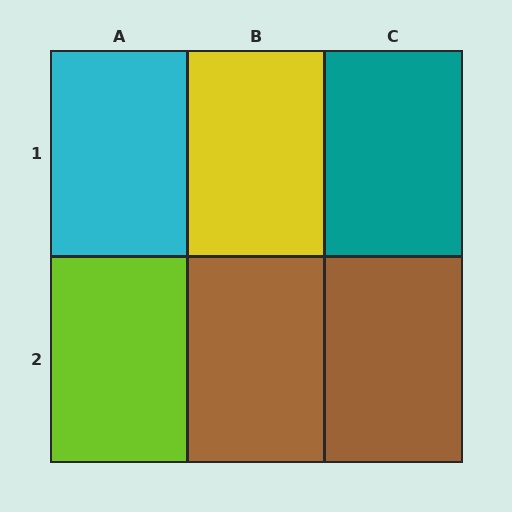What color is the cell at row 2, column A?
Lime.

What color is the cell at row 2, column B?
Brown.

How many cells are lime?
1 cell is lime.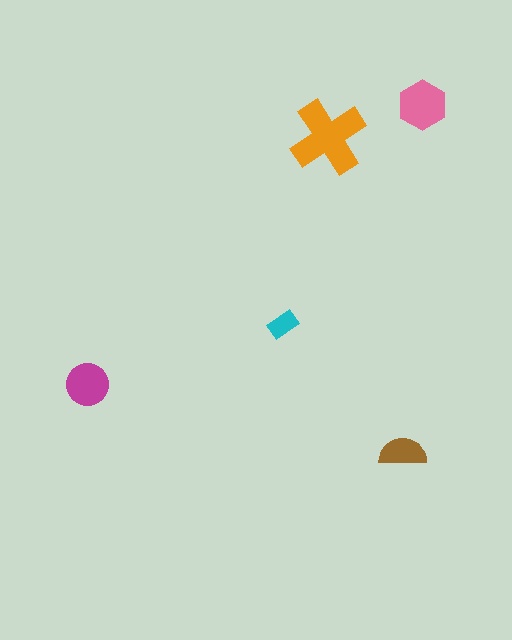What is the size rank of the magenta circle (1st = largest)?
3rd.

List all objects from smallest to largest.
The cyan rectangle, the brown semicircle, the magenta circle, the pink hexagon, the orange cross.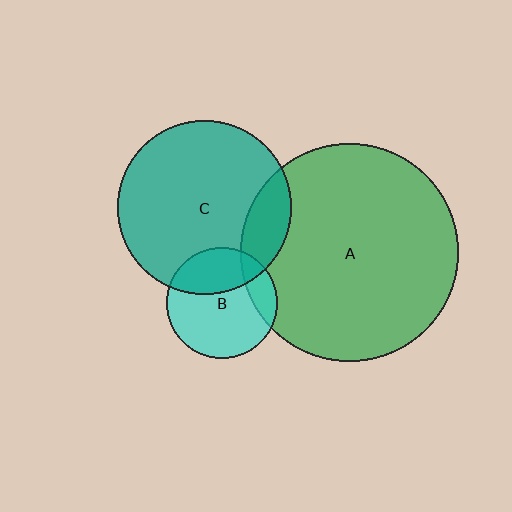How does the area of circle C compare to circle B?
Approximately 2.5 times.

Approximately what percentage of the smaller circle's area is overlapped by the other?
Approximately 35%.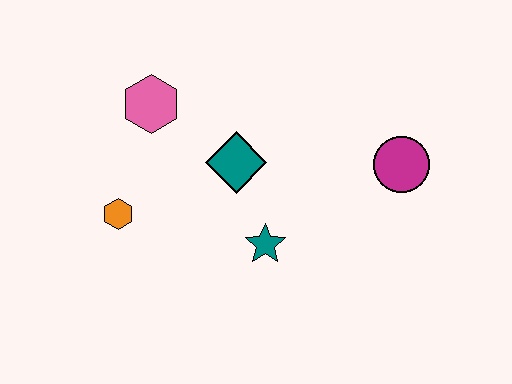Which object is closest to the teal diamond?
The teal star is closest to the teal diamond.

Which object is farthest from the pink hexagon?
The magenta circle is farthest from the pink hexagon.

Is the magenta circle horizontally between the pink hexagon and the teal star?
No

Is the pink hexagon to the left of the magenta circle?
Yes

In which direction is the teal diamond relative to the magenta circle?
The teal diamond is to the left of the magenta circle.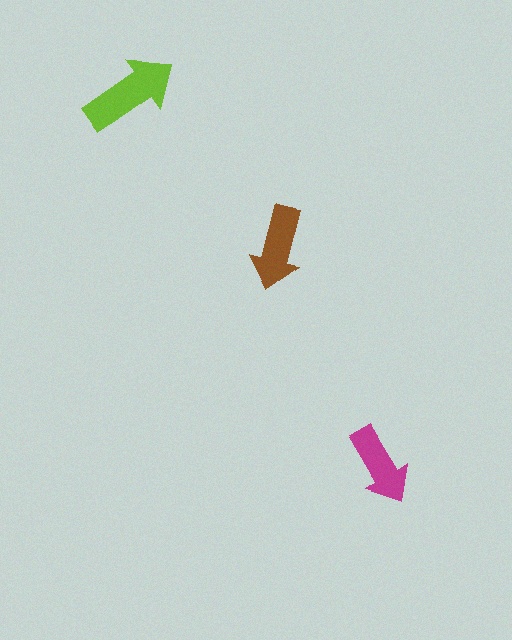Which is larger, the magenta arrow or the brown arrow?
The brown one.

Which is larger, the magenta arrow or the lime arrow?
The lime one.